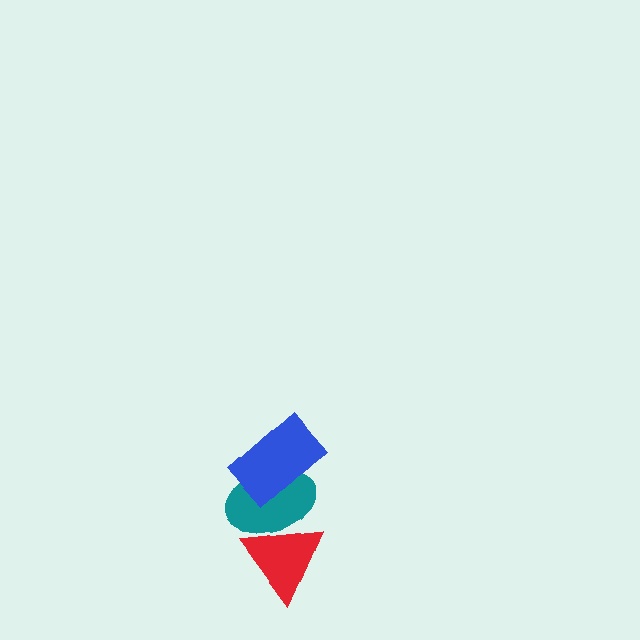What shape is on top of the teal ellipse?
The blue rectangle is on top of the teal ellipse.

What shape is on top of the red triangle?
The teal ellipse is on top of the red triangle.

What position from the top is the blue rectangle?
The blue rectangle is 1st from the top.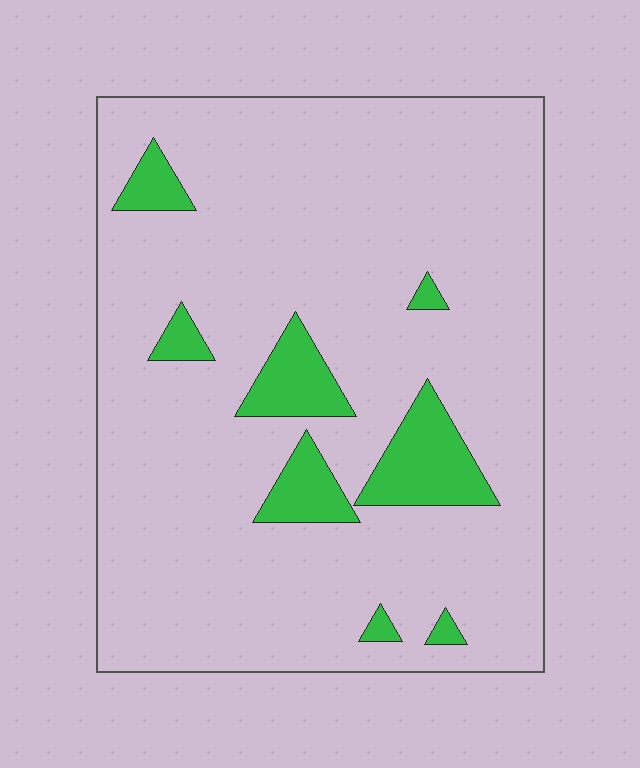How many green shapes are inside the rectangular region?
8.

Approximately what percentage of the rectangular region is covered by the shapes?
Approximately 10%.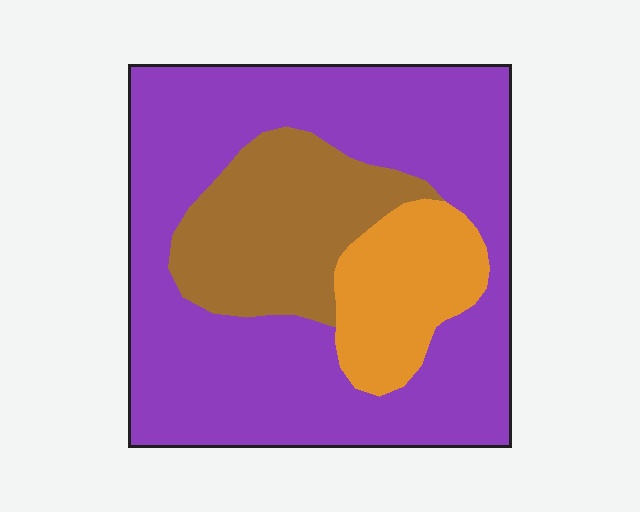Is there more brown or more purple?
Purple.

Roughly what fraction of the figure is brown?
Brown covers roughly 20% of the figure.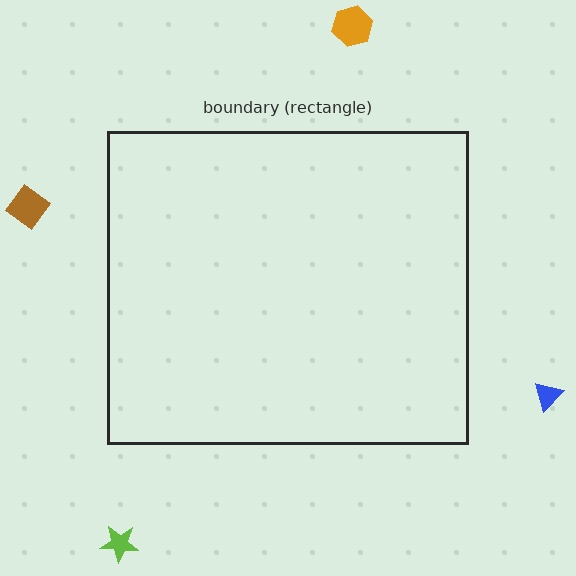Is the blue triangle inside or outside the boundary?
Outside.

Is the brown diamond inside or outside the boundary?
Outside.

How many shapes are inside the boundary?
0 inside, 4 outside.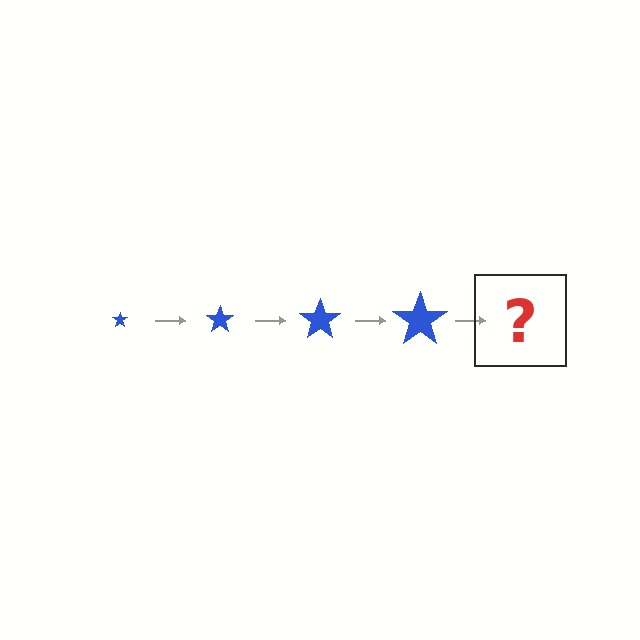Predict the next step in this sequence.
The next step is a blue star, larger than the previous one.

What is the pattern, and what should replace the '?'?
The pattern is that the star gets progressively larger each step. The '?' should be a blue star, larger than the previous one.